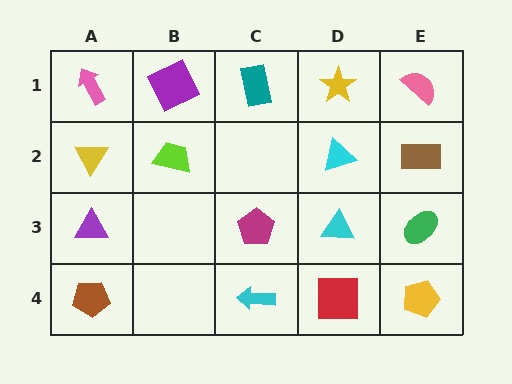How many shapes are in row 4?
4 shapes.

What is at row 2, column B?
A lime trapezoid.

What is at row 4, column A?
A brown pentagon.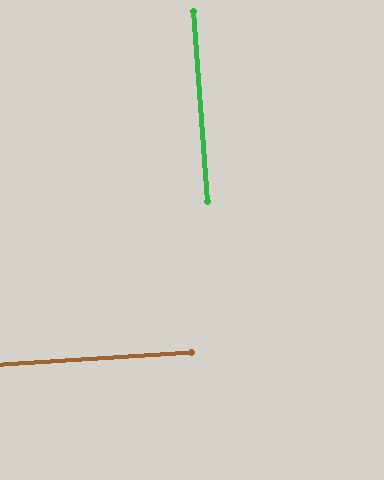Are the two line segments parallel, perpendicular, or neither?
Perpendicular — they meet at approximately 89°.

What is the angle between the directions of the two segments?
Approximately 89 degrees.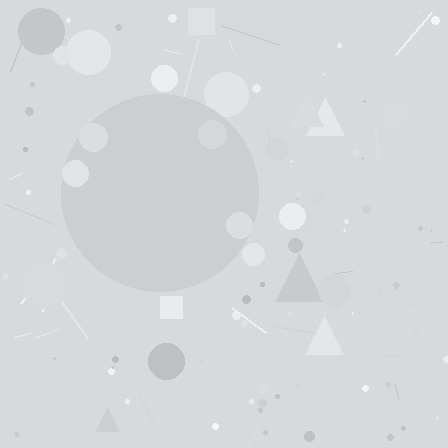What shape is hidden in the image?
A circle is hidden in the image.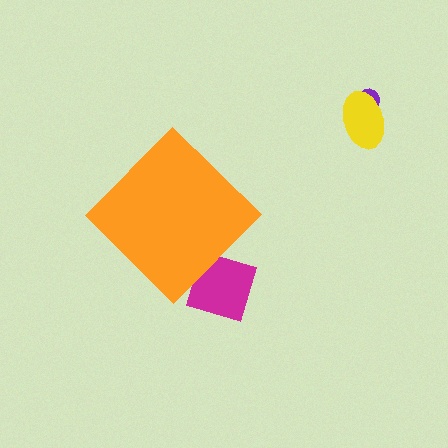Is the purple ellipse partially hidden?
No, the purple ellipse is fully visible.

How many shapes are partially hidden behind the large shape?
1 shape is partially hidden.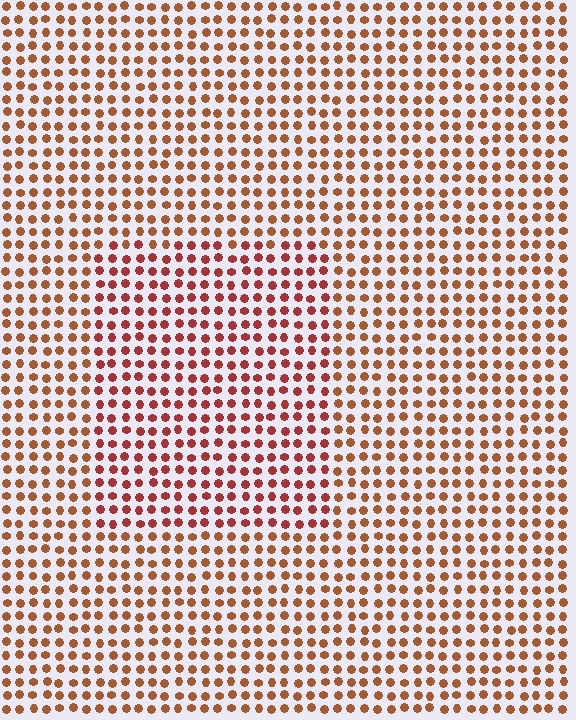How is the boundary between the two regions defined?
The boundary is defined purely by a slight shift in hue (about 25 degrees). Spacing, size, and orientation are identical on both sides.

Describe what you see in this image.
The image is filled with small brown elements in a uniform arrangement. A rectangle-shaped region is visible where the elements are tinted to a slightly different hue, forming a subtle color boundary.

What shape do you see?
I see a rectangle.